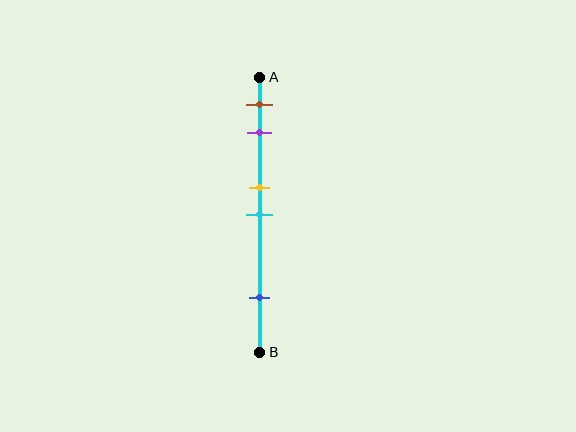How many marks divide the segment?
There are 5 marks dividing the segment.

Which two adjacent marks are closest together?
The yellow and cyan marks are the closest adjacent pair.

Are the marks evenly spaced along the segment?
No, the marks are not evenly spaced.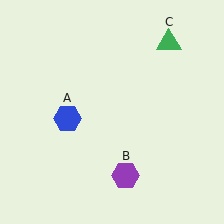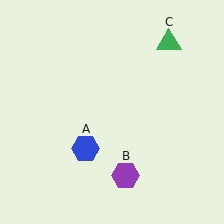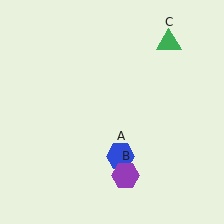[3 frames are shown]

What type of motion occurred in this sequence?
The blue hexagon (object A) rotated counterclockwise around the center of the scene.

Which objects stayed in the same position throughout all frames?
Purple hexagon (object B) and green triangle (object C) remained stationary.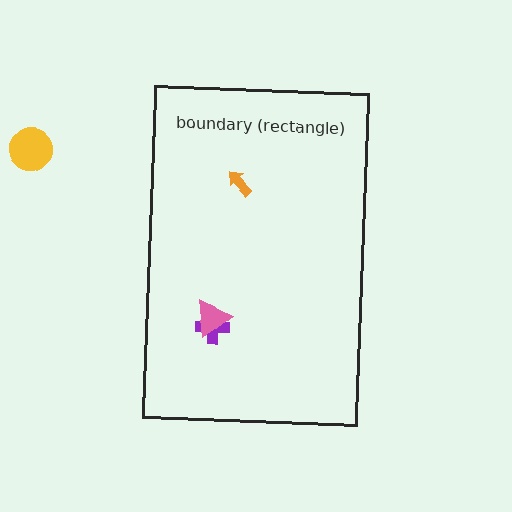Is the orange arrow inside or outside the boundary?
Inside.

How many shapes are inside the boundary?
3 inside, 1 outside.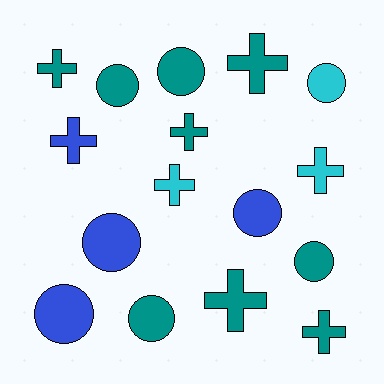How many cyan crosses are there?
There are 2 cyan crosses.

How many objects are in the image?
There are 16 objects.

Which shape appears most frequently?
Circle, with 8 objects.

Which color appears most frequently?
Teal, with 9 objects.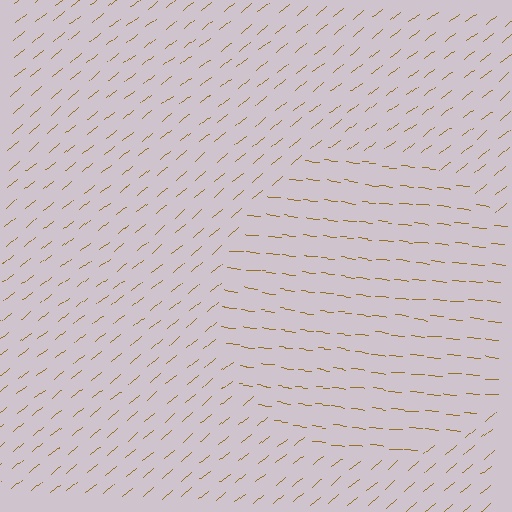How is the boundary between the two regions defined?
The boundary is defined purely by a change in line orientation (approximately 45 degrees difference). All lines are the same color and thickness.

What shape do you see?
I see a circle.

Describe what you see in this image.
The image is filled with small brown line segments. A circle region in the image has lines oriented differently from the surrounding lines, creating a visible texture boundary.